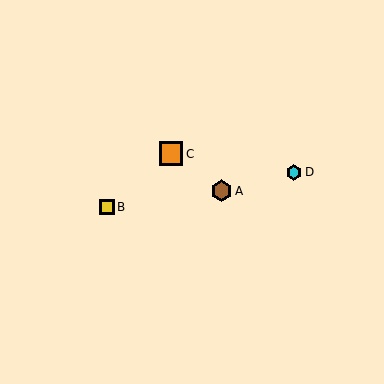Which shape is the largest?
The orange square (labeled C) is the largest.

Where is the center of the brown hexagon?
The center of the brown hexagon is at (221, 191).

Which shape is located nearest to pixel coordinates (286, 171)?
The cyan hexagon (labeled D) at (294, 172) is nearest to that location.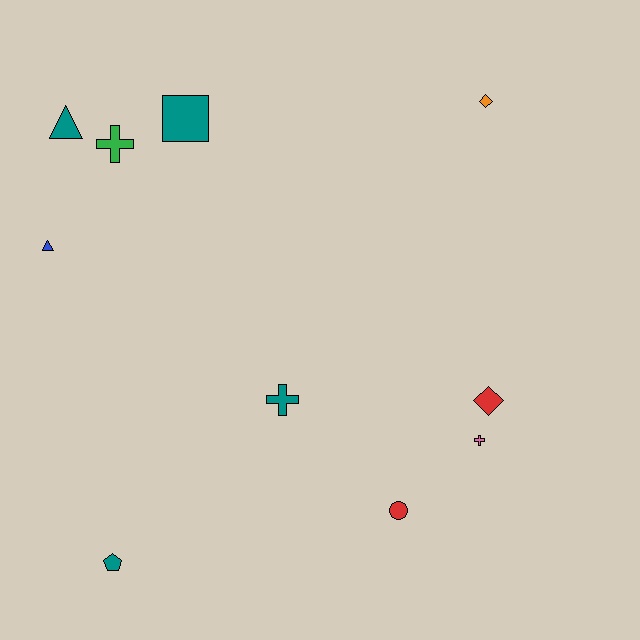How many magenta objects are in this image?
There are no magenta objects.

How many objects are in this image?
There are 10 objects.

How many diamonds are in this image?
There are 2 diamonds.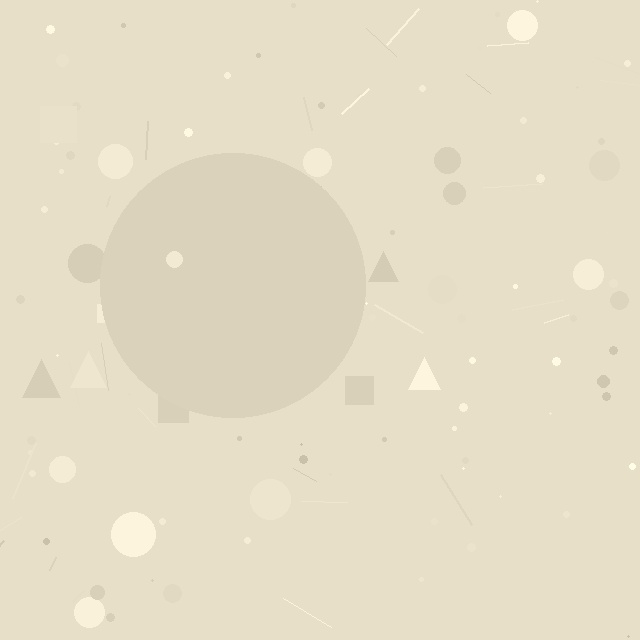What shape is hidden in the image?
A circle is hidden in the image.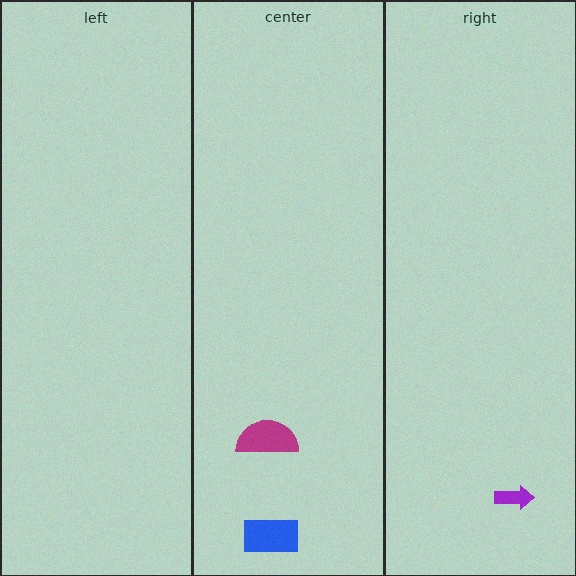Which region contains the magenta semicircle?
The center region.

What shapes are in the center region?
The magenta semicircle, the blue rectangle.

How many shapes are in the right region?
1.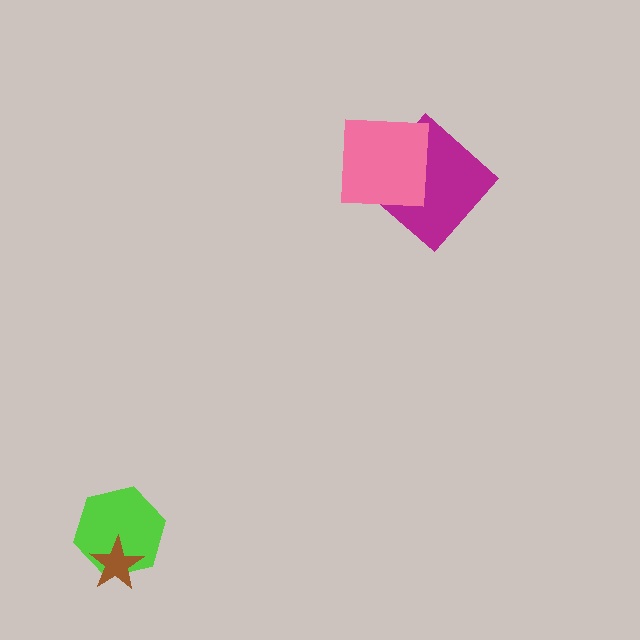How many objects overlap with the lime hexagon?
1 object overlaps with the lime hexagon.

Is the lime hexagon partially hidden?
Yes, it is partially covered by another shape.